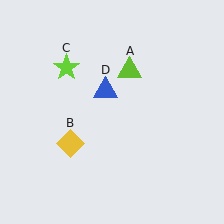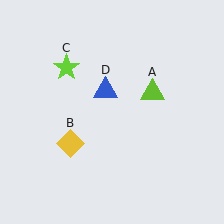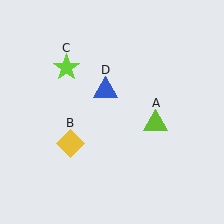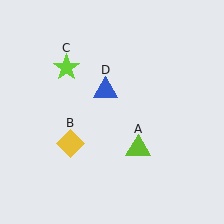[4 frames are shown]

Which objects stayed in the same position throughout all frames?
Yellow diamond (object B) and lime star (object C) and blue triangle (object D) remained stationary.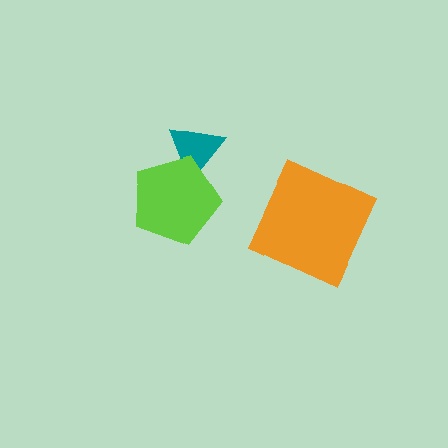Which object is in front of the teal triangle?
The lime pentagon is in front of the teal triangle.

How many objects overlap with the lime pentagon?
1 object overlaps with the lime pentagon.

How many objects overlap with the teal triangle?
1 object overlaps with the teal triangle.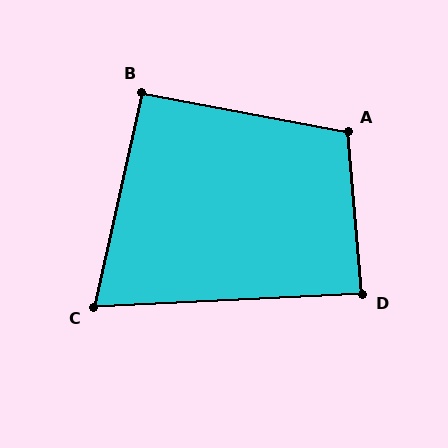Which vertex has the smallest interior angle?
C, at approximately 74 degrees.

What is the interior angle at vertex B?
Approximately 92 degrees (approximately right).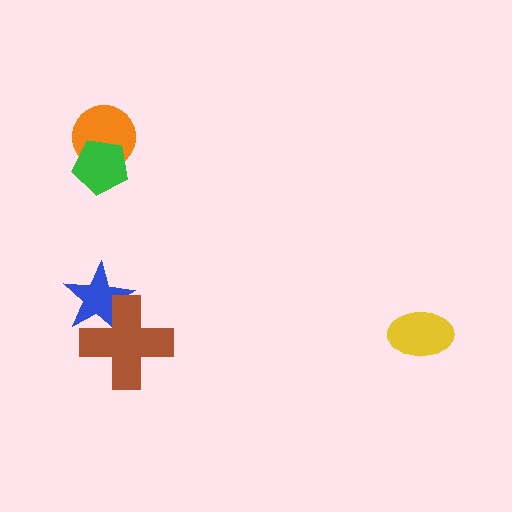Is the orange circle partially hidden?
Yes, it is partially covered by another shape.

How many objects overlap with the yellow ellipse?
0 objects overlap with the yellow ellipse.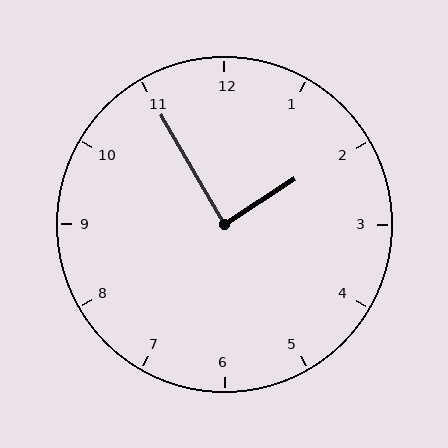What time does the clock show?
1:55.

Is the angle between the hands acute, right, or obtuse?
It is right.